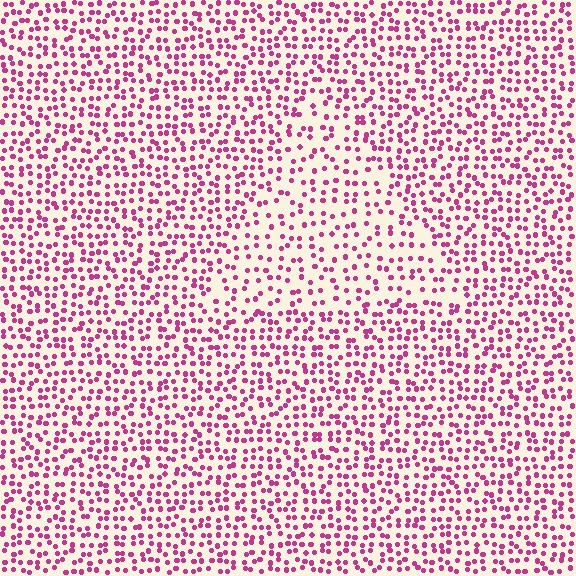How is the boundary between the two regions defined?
The boundary is defined by a change in element density (approximately 1.6x ratio). All elements are the same color, size, and shape.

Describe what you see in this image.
The image contains small magenta elements arranged at two different densities. A triangle-shaped region is visible where the elements are less densely packed than the surrounding area.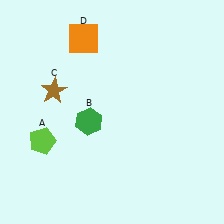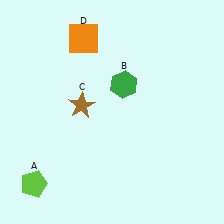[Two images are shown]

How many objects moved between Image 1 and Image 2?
3 objects moved between the two images.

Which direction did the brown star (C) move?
The brown star (C) moved right.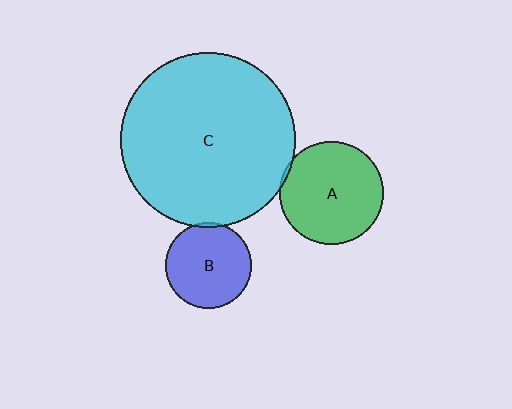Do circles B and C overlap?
Yes.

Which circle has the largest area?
Circle C (cyan).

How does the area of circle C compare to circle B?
Approximately 4.1 times.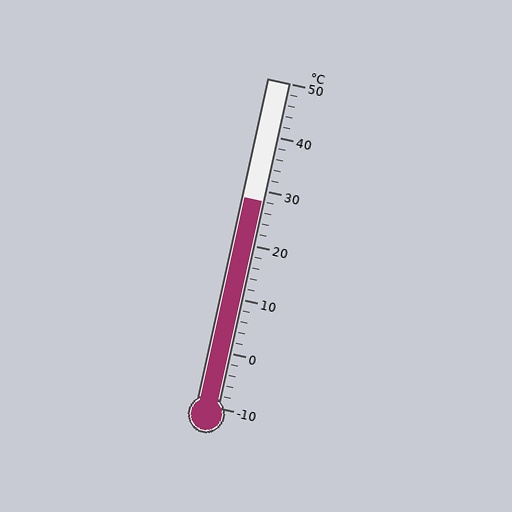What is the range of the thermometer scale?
The thermometer scale ranges from -10°C to 50°C.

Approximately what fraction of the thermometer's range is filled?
The thermometer is filled to approximately 65% of its range.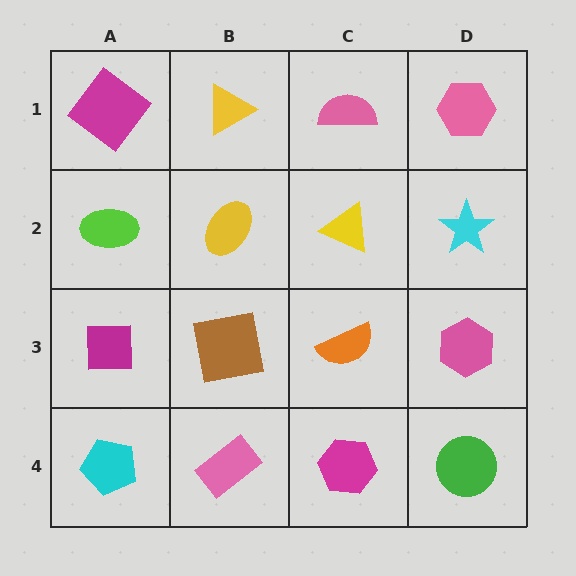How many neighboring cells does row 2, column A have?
3.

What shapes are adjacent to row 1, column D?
A cyan star (row 2, column D), a pink semicircle (row 1, column C).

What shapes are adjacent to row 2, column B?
A yellow triangle (row 1, column B), a brown square (row 3, column B), a lime ellipse (row 2, column A), a yellow triangle (row 2, column C).